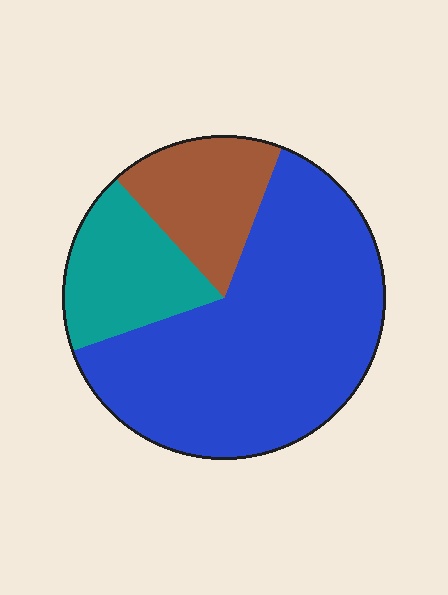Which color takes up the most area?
Blue, at roughly 65%.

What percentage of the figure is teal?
Teal takes up about one fifth (1/5) of the figure.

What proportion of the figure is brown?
Brown covers 18% of the figure.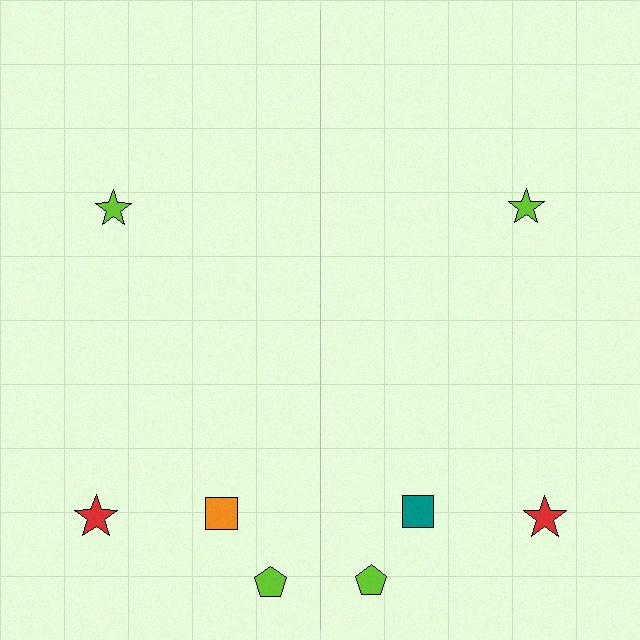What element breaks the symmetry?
The teal square on the right side breaks the symmetry — its mirror counterpart is orange.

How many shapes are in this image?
There are 8 shapes in this image.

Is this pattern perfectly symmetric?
No, the pattern is not perfectly symmetric. The teal square on the right side breaks the symmetry — its mirror counterpart is orange.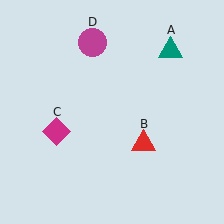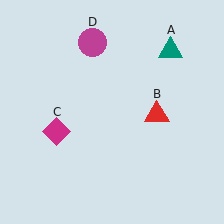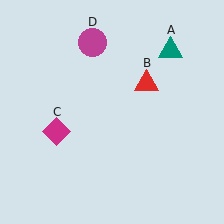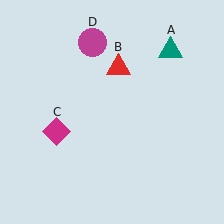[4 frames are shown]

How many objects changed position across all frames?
1 object changed position: red triangle (object B).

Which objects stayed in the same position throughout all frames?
Teal triangle (object A) and magenta diamond (object C) and magenta circle (object D) remained stationary.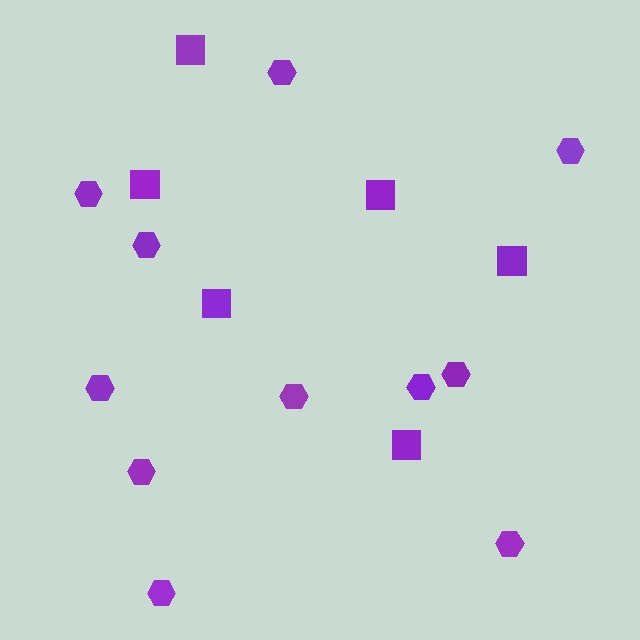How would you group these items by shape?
There are 2 groups: one group of squares (6) and one group of hexagons (11).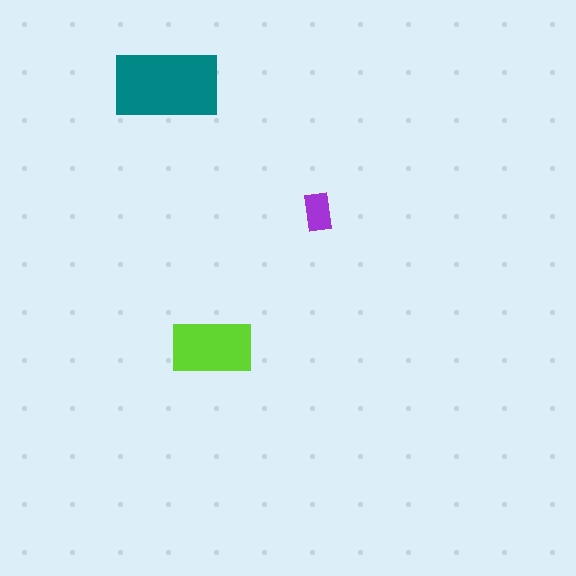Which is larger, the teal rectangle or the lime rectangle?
The teal one.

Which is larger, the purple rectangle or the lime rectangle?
The lime one.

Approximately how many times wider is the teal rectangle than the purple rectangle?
About 2.5 times wider.